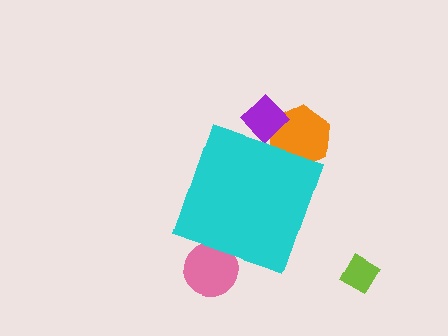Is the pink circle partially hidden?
Yes, the pink circle is partially hidden behind the cyan diamond.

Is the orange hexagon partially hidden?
Yes, the orange hexagon is partially hidden behind the cyan diamond.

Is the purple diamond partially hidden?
Yes, the purple diamond is partially hidden behind the cyan diamond.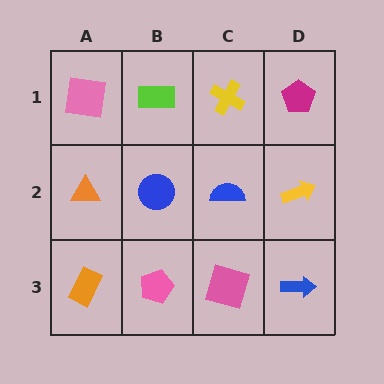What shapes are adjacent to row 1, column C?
A blue semicircle (row 2, column C), a lime rectangle (row 1, column B), a magenta pentagon (row 1, column D).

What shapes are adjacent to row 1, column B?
A blue circle (row 2, column B), a pink square (row 1, column A), a yellow cross (row 1, column C).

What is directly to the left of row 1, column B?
A pink square.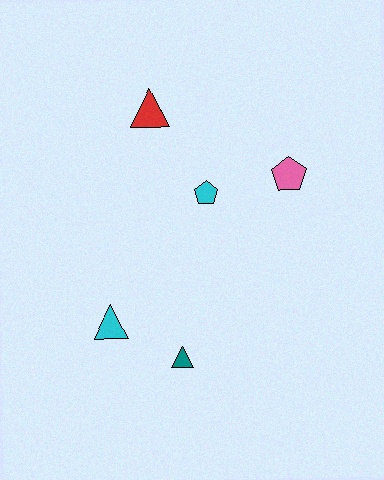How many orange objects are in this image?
There are no orange objects.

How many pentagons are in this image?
There are 2 pentagons.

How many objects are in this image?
There are 5 objects.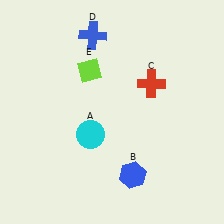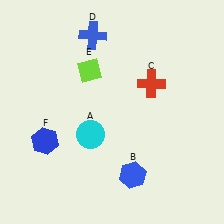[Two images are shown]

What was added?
A blue hexagon (F) was added in Image 2.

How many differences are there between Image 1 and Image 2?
There is 1 difference between the two images.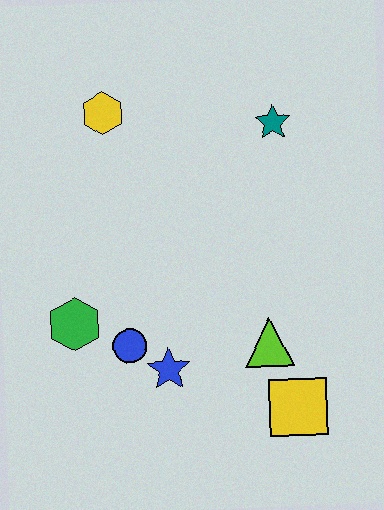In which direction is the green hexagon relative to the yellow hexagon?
The green hexagon is below the yellow hexagon.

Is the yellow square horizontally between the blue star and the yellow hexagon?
No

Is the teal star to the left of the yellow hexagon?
No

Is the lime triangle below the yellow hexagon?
Yes